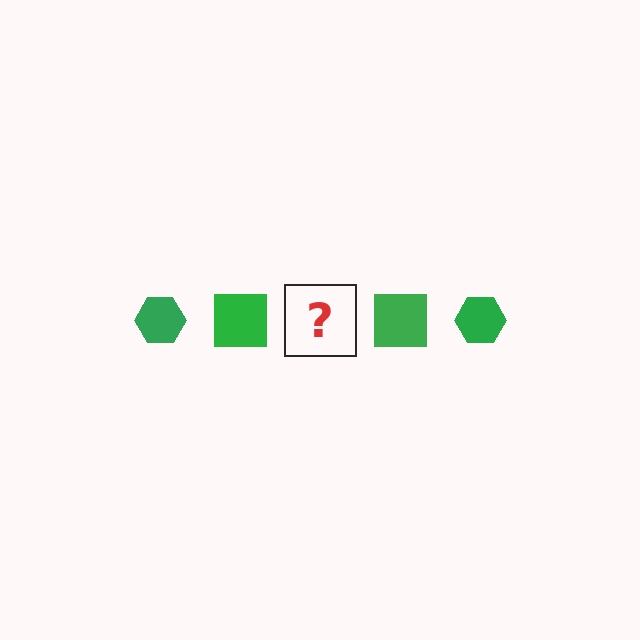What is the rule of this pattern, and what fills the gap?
The rule is that the pattern cycles through hexagon, square shapes in green. The gap should be filled with a green hexagon.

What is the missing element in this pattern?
The missing element is a green hexagon.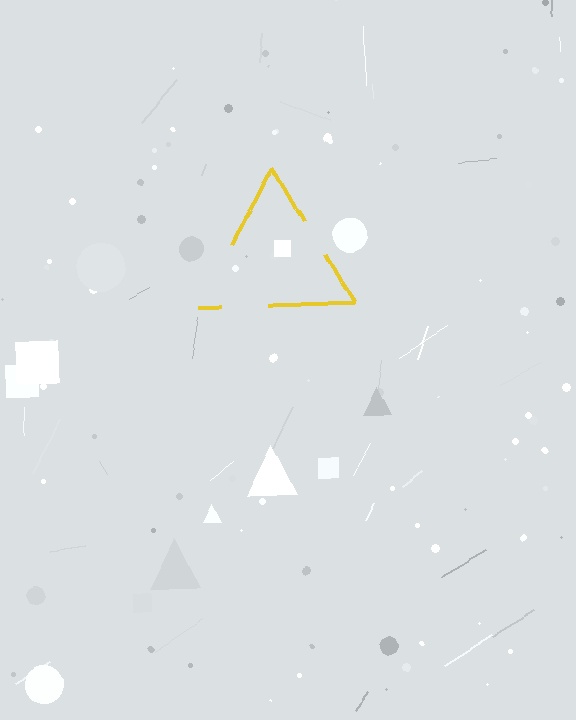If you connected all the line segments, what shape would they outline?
They would outline a triangle.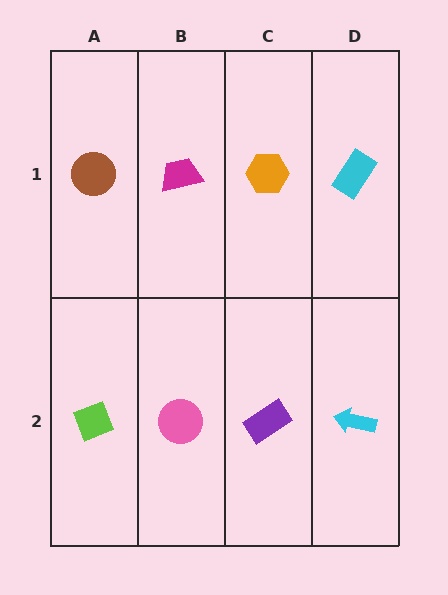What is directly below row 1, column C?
A purple rectangle.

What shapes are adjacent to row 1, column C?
A purple rectangle (row 2, column C), a magenta trapezoid (row 1, column B), a cyan rectangle (row 1, column D).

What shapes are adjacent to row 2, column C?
An orange hexagon (row 1, column C), a pink circle (row 2, column B), a cyan arrow (row 2, column D).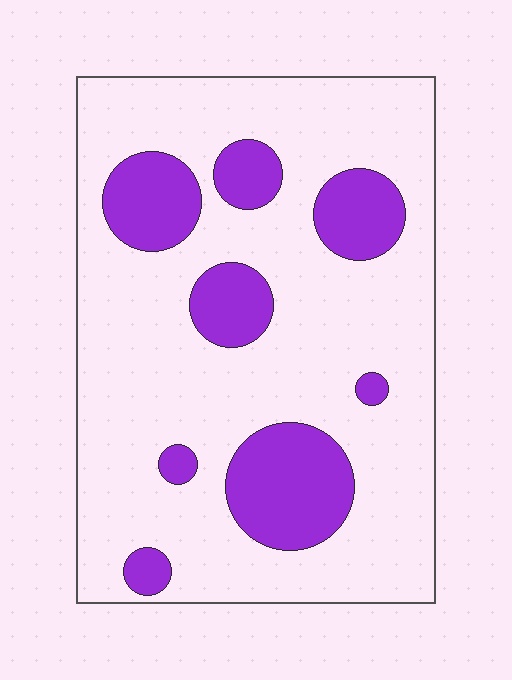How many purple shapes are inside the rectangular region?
8.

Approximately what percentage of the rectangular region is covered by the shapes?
Approximately 20%.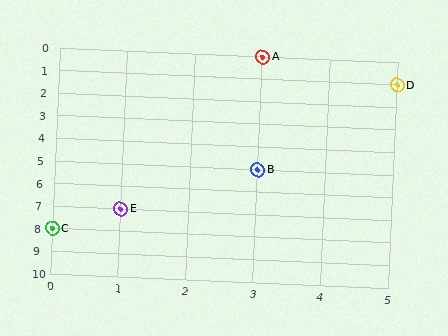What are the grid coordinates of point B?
Point B is at grid coordinates (3, 5).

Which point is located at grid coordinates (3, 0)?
Point A is at (3, 0).